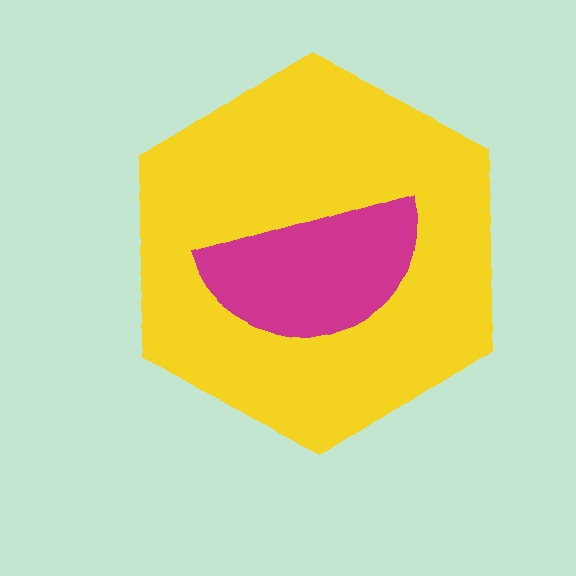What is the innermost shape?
The magenta semicircle.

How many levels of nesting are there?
2.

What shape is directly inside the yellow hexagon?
The magenta semicircle.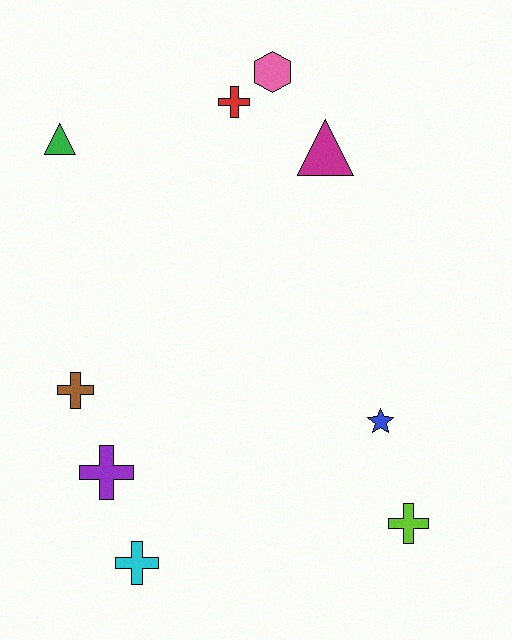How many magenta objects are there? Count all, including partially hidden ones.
There is 1 magenta object.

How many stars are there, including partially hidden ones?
There is 1 star.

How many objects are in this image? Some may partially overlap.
There are 9 objects.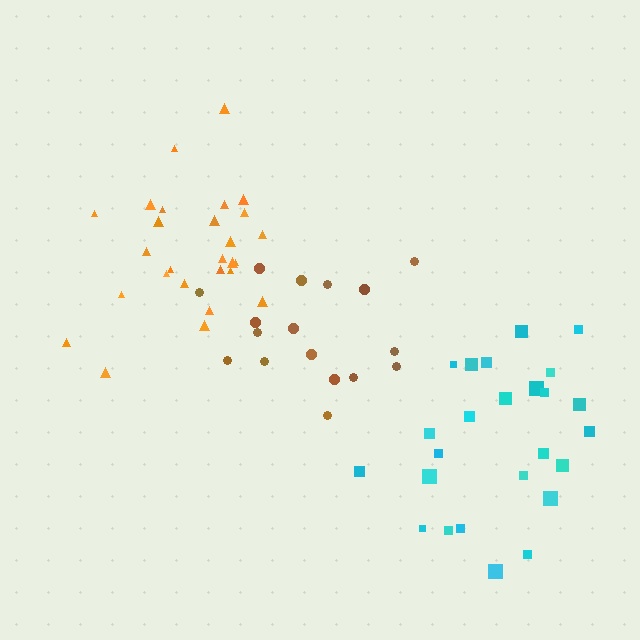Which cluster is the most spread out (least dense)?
Brown.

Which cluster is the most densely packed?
Orange.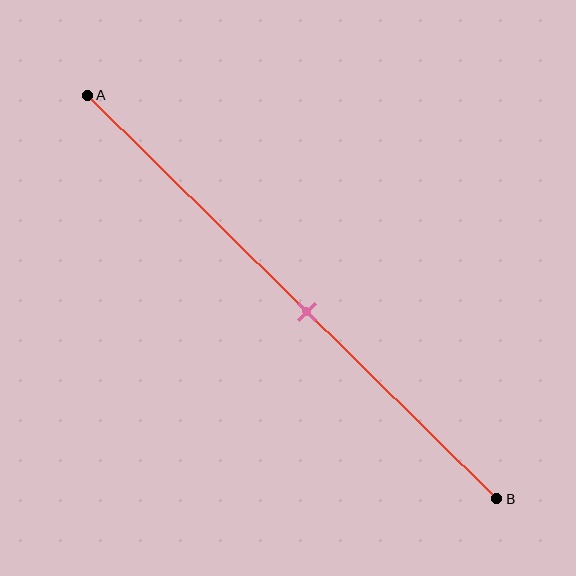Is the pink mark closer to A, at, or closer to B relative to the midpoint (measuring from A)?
The pink mark is closer to point B than the midpoint of segment AB.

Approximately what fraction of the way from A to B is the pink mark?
The pink mark is approximately 55% of the way from A to B.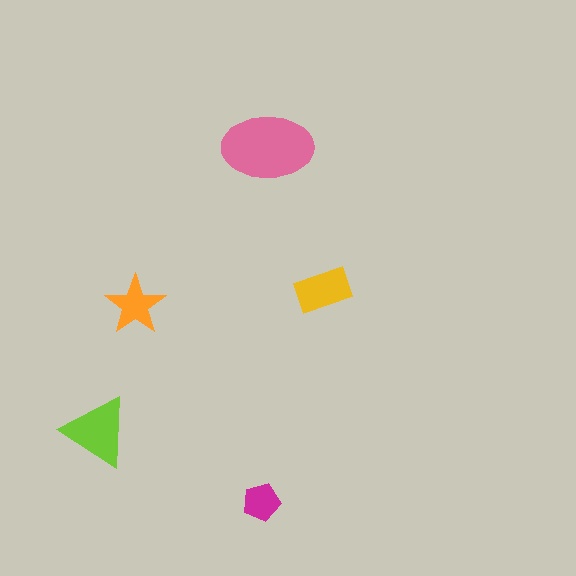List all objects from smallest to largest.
The magenta pentagon, the orange star, the yellow rectangle, the lime triangle, the pink ellipse.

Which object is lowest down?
The magenta pentagon is bottommost.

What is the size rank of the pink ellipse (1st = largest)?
1st.